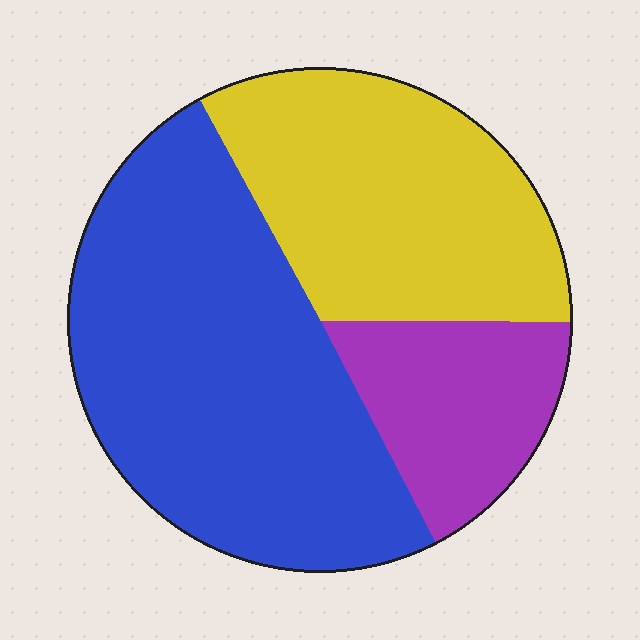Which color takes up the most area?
Blue, at roughly 50%.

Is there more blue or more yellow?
Blue.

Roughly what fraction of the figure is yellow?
Yellow covers 33% of the figure.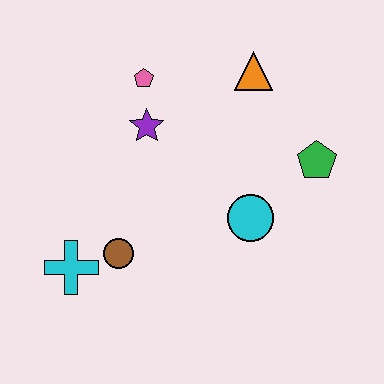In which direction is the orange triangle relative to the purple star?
The orange triangle is to the right of the purple star.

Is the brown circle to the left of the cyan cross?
No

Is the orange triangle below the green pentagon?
No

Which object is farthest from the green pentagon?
The cyan cross is farthest from the green pentagon.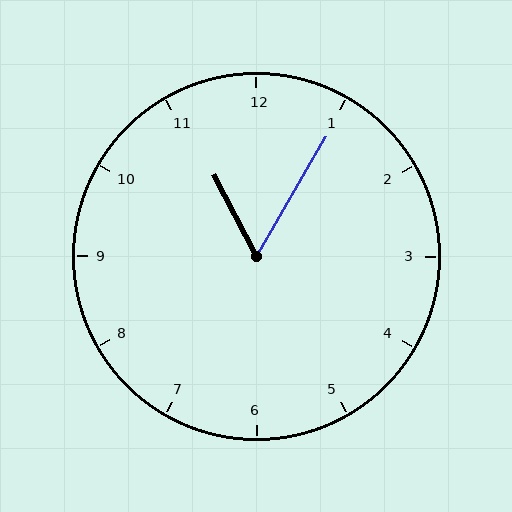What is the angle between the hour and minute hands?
Approximately 58 degrees.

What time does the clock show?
11:05.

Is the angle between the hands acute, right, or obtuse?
It is acute.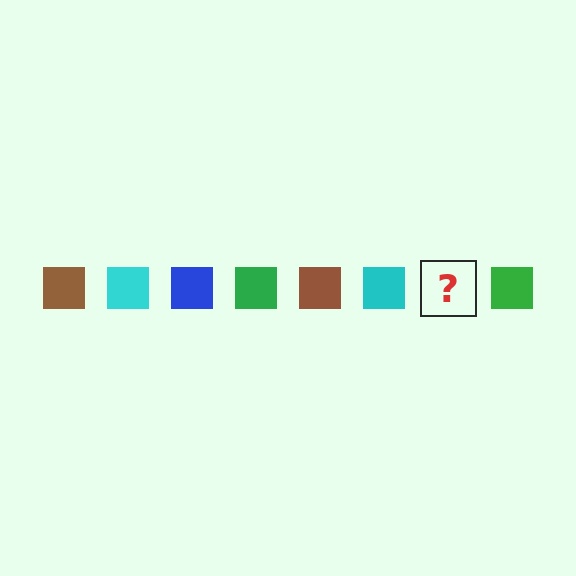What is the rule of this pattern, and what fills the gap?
The rule is that the pattern cycles through brown, cyan, blue, green squares. The gap should be filled with a blue square.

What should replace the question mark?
The question mark should be replaced with a blue square.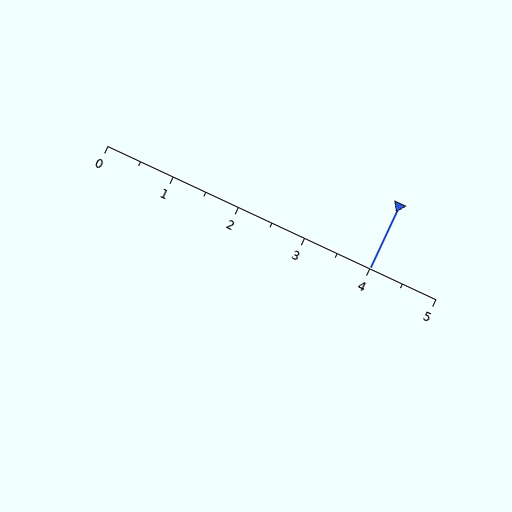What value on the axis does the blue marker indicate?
The marker indicates approximately 4.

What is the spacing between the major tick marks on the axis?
The major ticks are spaced 1 apart.